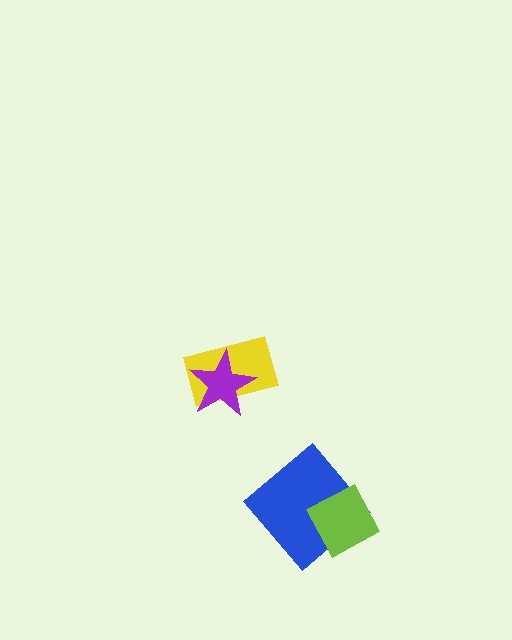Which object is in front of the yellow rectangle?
The purple star is in front of the yellow rectangle.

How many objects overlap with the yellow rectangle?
1 object overlaps with the yellow rectangle.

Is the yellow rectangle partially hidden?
Yes, it is partially covered by another shape.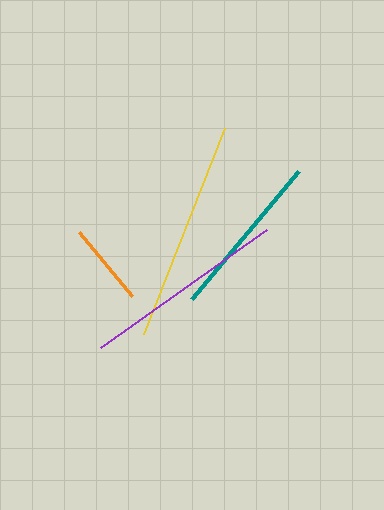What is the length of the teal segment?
The teal segment is approximately 166 pixels long.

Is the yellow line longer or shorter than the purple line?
The yellow line is longer than the purple line.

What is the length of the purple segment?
The purple segment is approximately 204 pixels long.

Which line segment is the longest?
The yellow line is the longest at approximately 221 pixels.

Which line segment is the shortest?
The orange line is the shortest at approximately 83 pixels.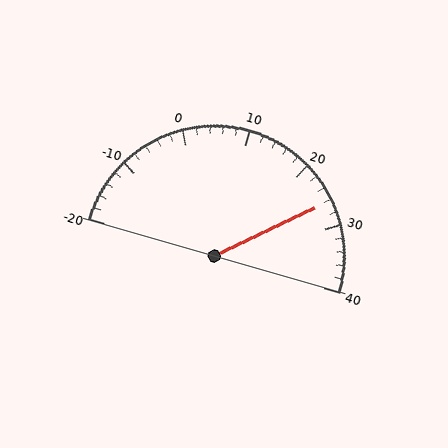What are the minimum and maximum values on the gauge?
The gauge ranges from -20 to 40.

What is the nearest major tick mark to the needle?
The nearest major tick mark is 30.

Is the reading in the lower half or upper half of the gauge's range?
The reading is in the upper half of the range (-20 to 40).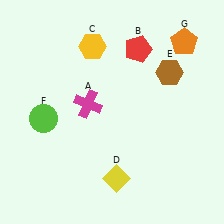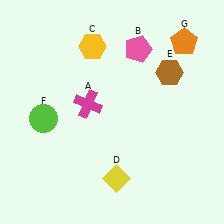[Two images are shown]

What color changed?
The pentagon (B) changed from red in Image 1 to pink in Image 2.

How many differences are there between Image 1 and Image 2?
There is 1 difference between the two images.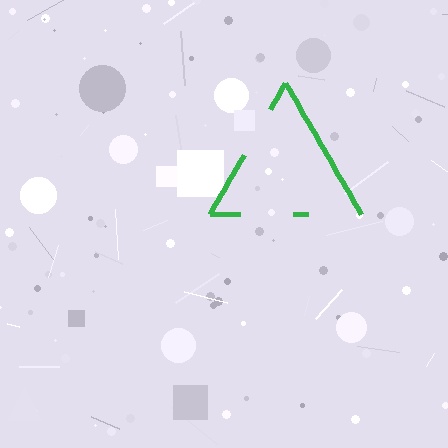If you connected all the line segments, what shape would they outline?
They would outline a triangle.